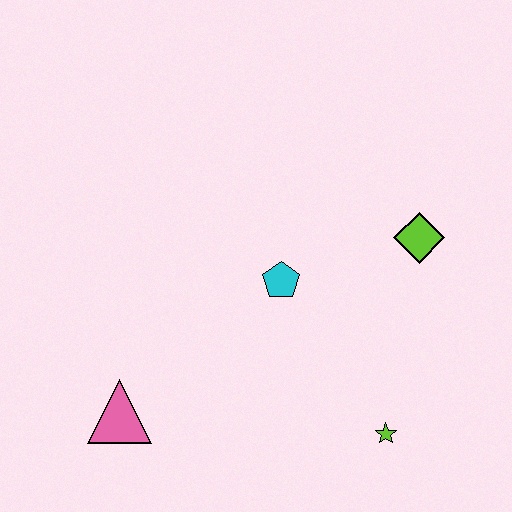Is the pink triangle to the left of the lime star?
Yes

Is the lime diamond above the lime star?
Yes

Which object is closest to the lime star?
The cyan pentagon is closest to the lime star.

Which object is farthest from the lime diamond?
The pink triangle is farthest from the lime diamond.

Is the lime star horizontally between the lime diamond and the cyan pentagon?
Yes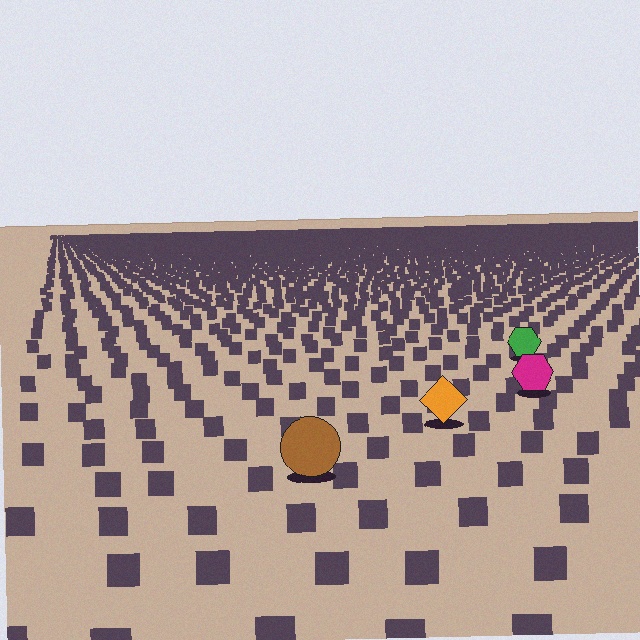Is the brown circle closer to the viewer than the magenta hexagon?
Yes. The brown circle is closer — you can tell from the texture gradient: the ground texture is coarser near it.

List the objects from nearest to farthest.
From nearest to farthest: the brown circle, the orange diamond, the magenta hexagon, the green hexagon.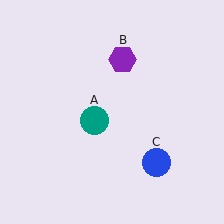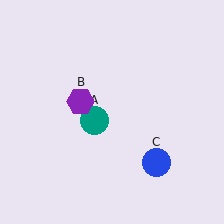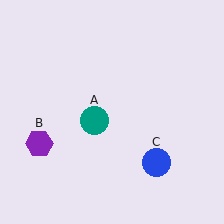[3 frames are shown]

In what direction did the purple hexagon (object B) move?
The purple hexagon (object B) moved down and to the left.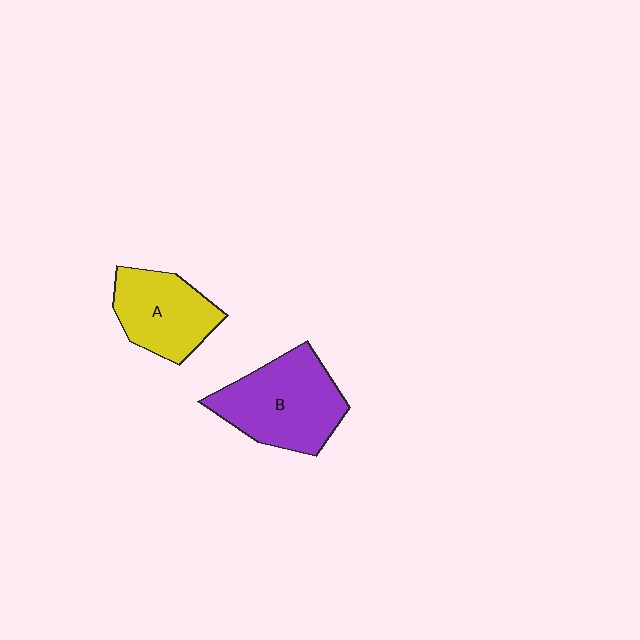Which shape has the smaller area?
Shape A (yellow).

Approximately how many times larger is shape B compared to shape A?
Approximately 1.3 times.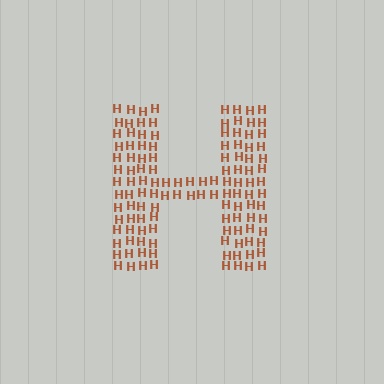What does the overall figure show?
The overall figure shows the letter H.